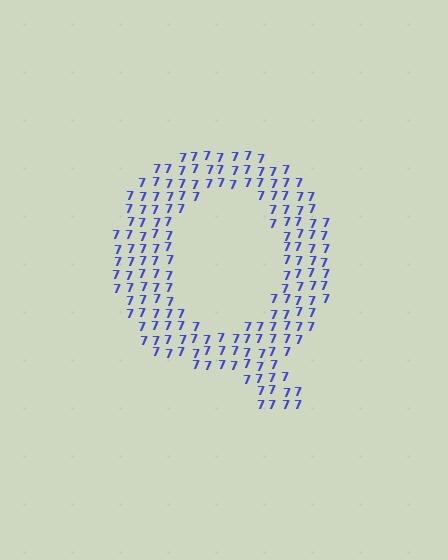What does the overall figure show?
The overall figure shows the letter Q.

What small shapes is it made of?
It is made of small digit 7's.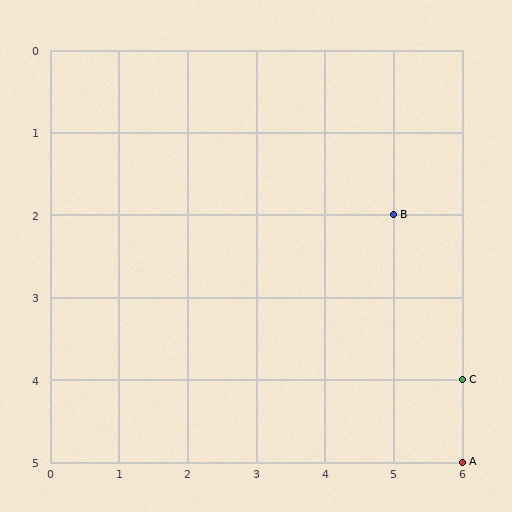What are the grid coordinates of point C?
Point C is at grid coordinates (6, 4).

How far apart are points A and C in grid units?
Points A and C are 1 row apart.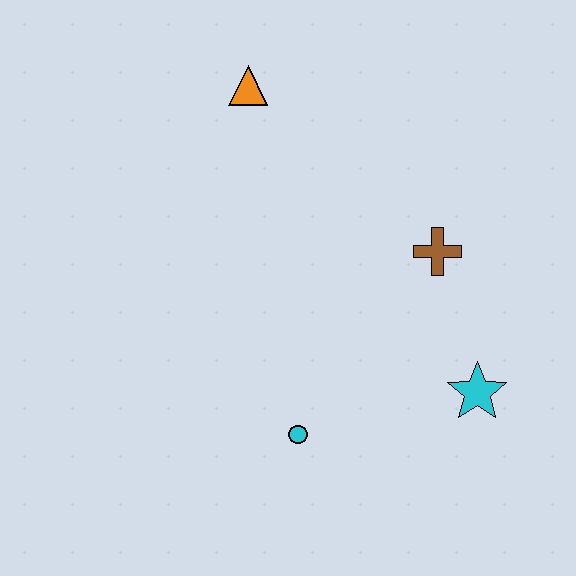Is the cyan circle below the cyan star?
Yes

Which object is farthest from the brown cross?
The orange triangle is farthest from the brown cross.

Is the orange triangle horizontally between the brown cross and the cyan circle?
No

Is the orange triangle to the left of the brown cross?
Yes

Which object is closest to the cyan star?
The brown cross is closest to the cyan star.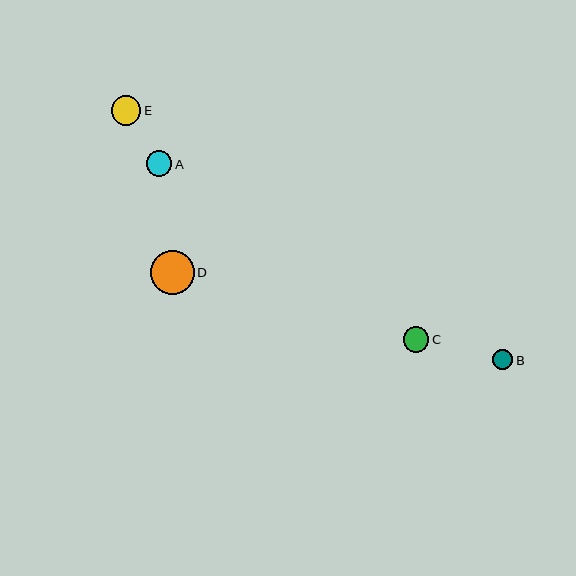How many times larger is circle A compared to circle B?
Circle A is approximately 1.3 times the size of circle B.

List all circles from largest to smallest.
From largest to smallest: D, E, A, C, B.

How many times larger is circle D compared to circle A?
Circle D is approximately 1.7 times the size of circle A.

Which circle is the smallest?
Circle B is the smallest with a size of approximately 20 pixels.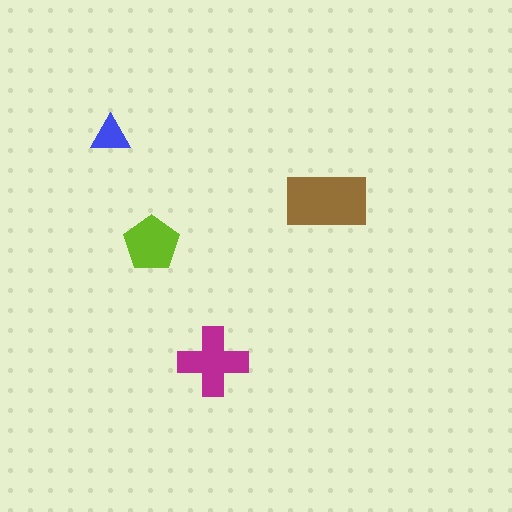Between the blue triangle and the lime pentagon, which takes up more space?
The lime pentagon.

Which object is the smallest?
The blue triangle.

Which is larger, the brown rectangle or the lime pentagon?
The brown rectangle.